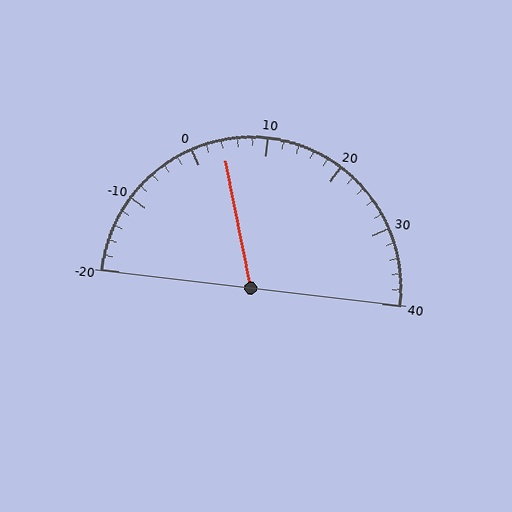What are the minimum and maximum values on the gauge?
The gauge ranges from -20 to 40.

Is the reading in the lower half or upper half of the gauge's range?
The reading is in the lower half of the range (-20 to 40).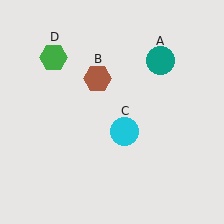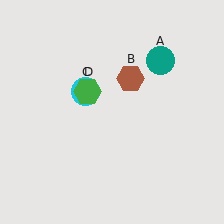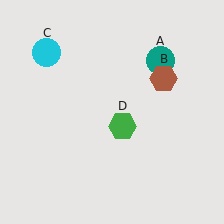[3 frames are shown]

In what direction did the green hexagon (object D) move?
The green hexagon (object D) moved down and to the right.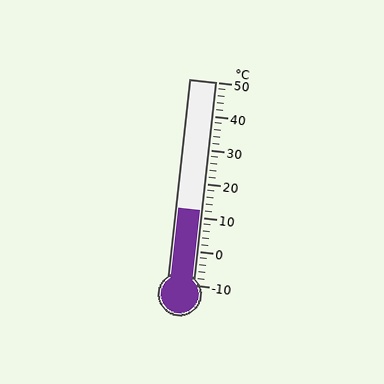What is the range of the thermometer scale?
The thermometer scale ranges from -10°C to 50°C.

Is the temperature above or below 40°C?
The temperature is below 40°C.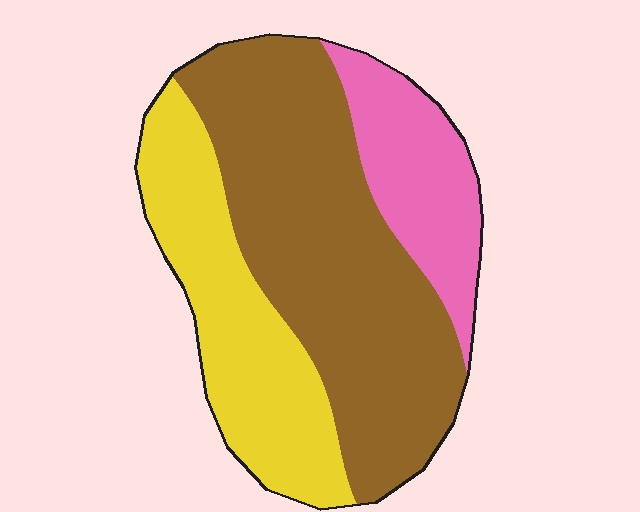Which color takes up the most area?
Brown, at roughly 50%.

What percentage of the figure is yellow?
Yellow covers roughly 30% of the figure.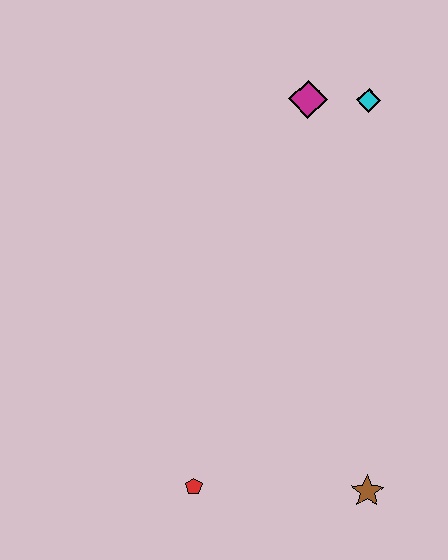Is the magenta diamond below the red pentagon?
No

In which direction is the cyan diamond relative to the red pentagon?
The cyan diamond is above the red pentagon.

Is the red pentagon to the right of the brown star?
No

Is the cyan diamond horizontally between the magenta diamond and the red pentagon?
No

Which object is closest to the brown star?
The red pentagon is closest to the brown star.